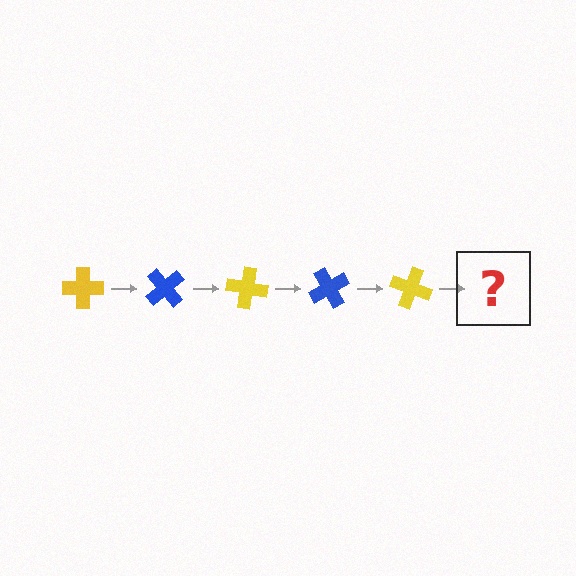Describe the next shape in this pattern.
It should be a blue cross, rotated 250 degrees from the start.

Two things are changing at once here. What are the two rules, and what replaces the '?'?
The two rules are that it rotates 50 degrees each step and the color cycles through yellow and blue. The '?' should be a blue cross, rotated 250 degrees from the start.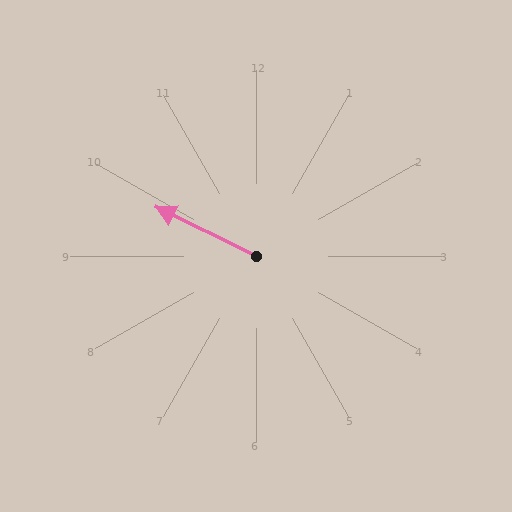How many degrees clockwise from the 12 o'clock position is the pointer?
Approximately 296 degrees.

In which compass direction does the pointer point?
Northwest.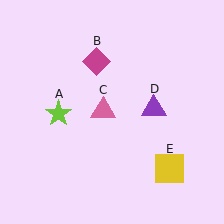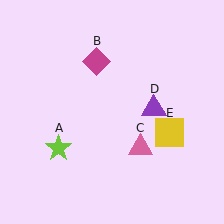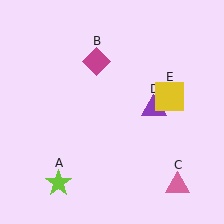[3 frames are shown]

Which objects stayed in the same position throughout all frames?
Magenta diamond (object B) and purple triangle (object D) remained stationary.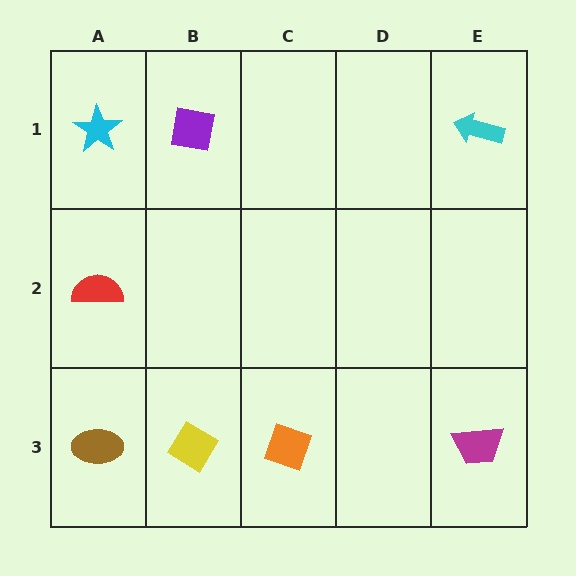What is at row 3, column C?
An orange diamond.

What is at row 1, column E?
A cyan arrow.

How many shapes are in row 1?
3 shapes.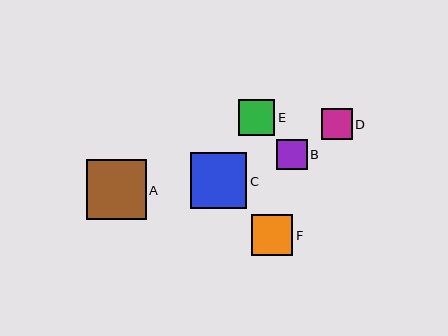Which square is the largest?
Square A is the largest with a size of approximately 60 pixels.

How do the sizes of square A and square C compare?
Square A and square C are approximately the same size.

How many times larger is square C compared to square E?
Square C is approximately 1.5 times the size of square E.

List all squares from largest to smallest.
From largest to smallest: A, C, F, E, D, B.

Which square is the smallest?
Square B is the smallest with a size of approximately 31 pixels.